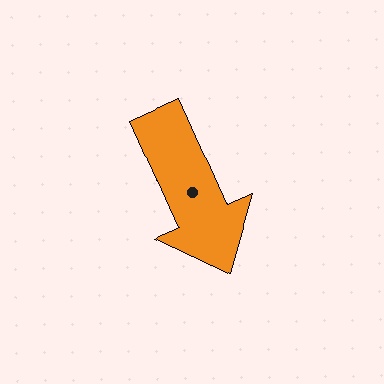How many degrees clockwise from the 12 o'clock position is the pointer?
Approximately 156 degrees.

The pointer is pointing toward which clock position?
Roughly 5 o'clock.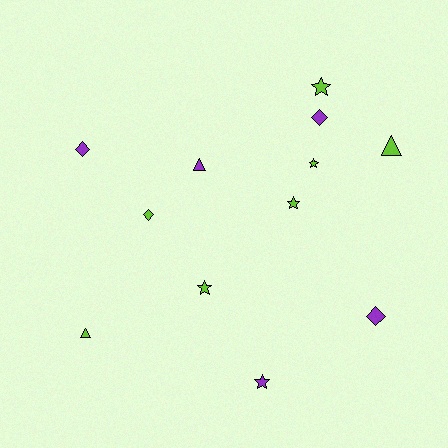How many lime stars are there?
There are 4 lime stars.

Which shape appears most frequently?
Star, with 5 objects.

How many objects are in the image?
There are 12 objects.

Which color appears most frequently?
Lime, with 7 objects.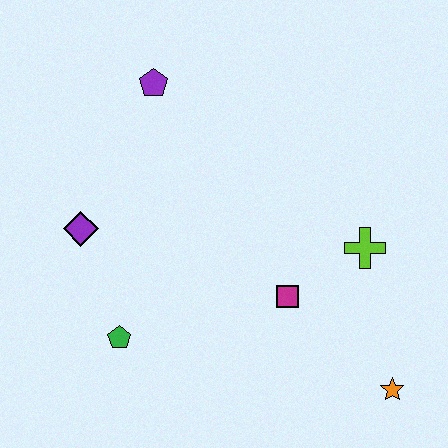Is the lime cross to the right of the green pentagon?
Yes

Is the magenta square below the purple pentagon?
Yes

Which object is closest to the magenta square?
The lime cross is closest to the magenta square.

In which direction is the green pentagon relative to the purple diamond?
The green pentagon is below the purple diamond.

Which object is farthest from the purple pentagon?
The orange star is farthest from the purple pentagon.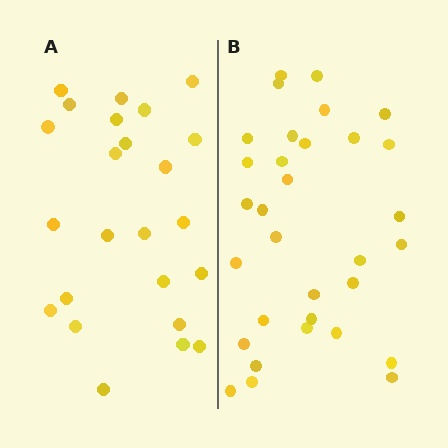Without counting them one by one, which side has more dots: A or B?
Region B (the right region) has more dots.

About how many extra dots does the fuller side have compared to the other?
Region B has roughly 8 or so more dots than region A.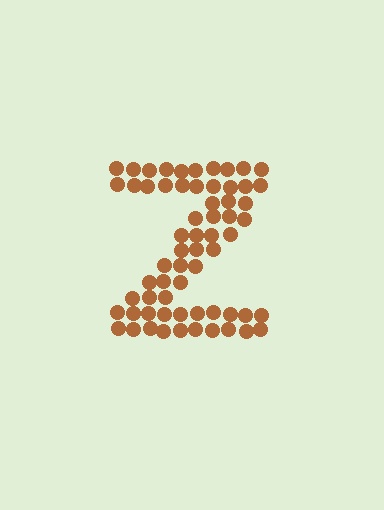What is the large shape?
The large shape is the letter Z.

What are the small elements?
The small elements are circles.